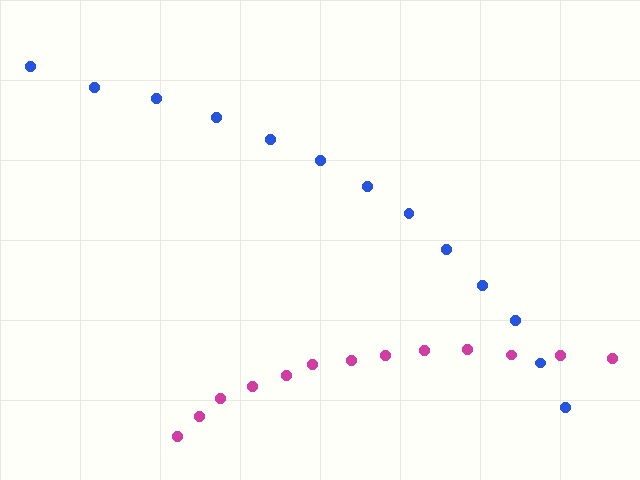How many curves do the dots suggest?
There are 2 distinct paths.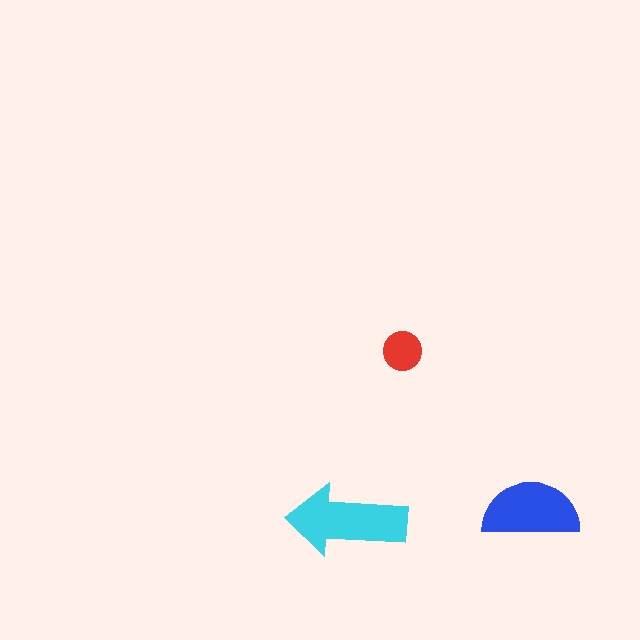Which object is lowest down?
The cyan arrow is bottommost.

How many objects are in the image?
There are 3 objects in the image.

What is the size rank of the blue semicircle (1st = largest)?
2nd.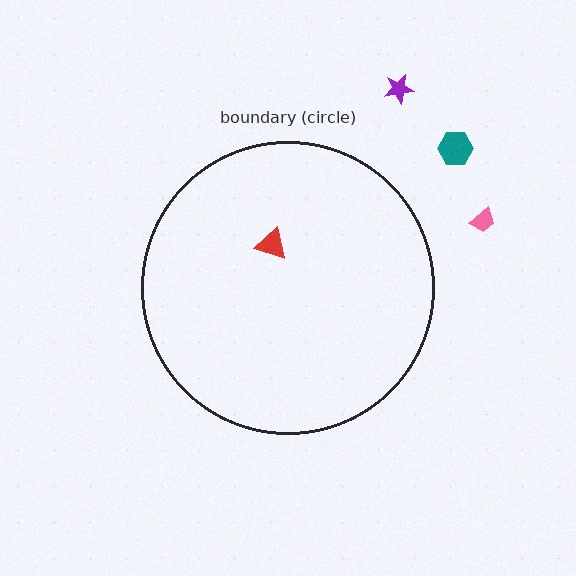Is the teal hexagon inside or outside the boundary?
Outside.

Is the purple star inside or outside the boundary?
Outside.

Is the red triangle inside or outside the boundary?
Inside.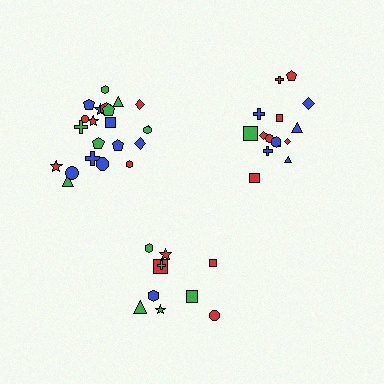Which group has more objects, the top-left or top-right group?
The top-left group.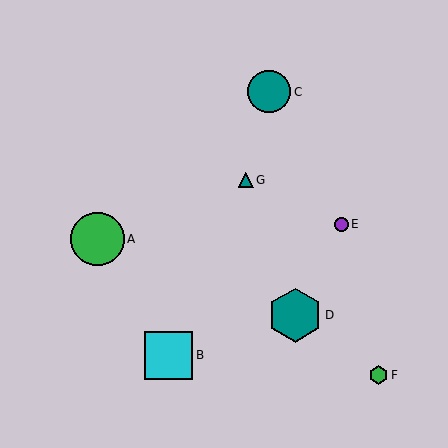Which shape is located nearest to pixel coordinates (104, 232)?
The green circle (labeled A) at (98, 239) is nearest to that location.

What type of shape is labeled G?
Shape G is a teal triangle.